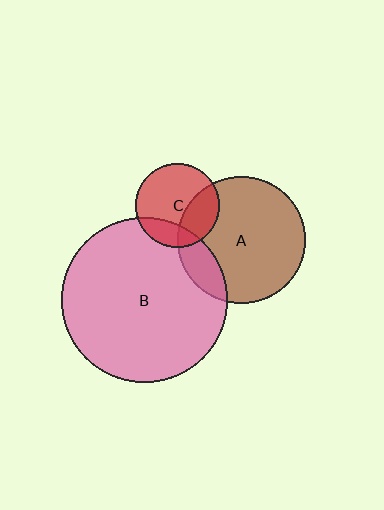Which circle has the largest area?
Circle B (pink).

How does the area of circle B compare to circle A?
Approximately 1.7 times.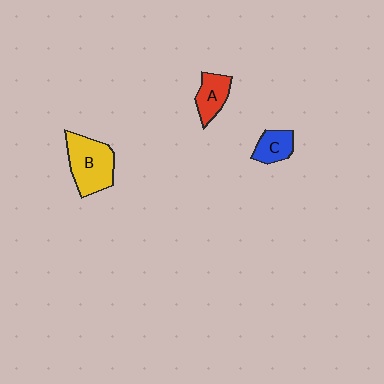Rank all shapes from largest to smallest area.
From largest to smallest: B (yellow), A (red), C (blue).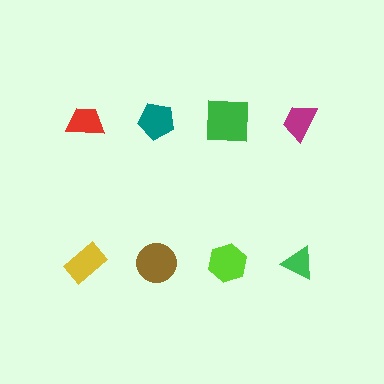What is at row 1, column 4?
A magenta trapezoid.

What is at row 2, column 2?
A brown circle.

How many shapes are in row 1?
4 shapes.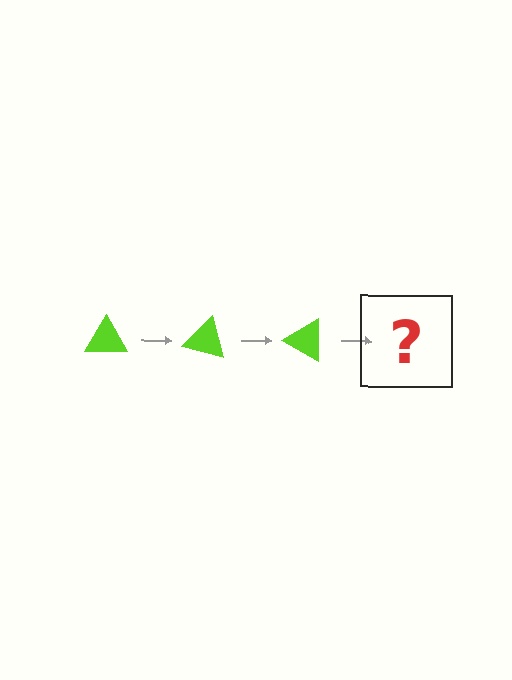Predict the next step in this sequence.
The next step is a lime triangle rotated 45 degrees.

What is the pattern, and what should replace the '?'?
The pattern is that the triangle rotates 15 degrees each step. The '?' should be a lime triangle rotated 45 degrees.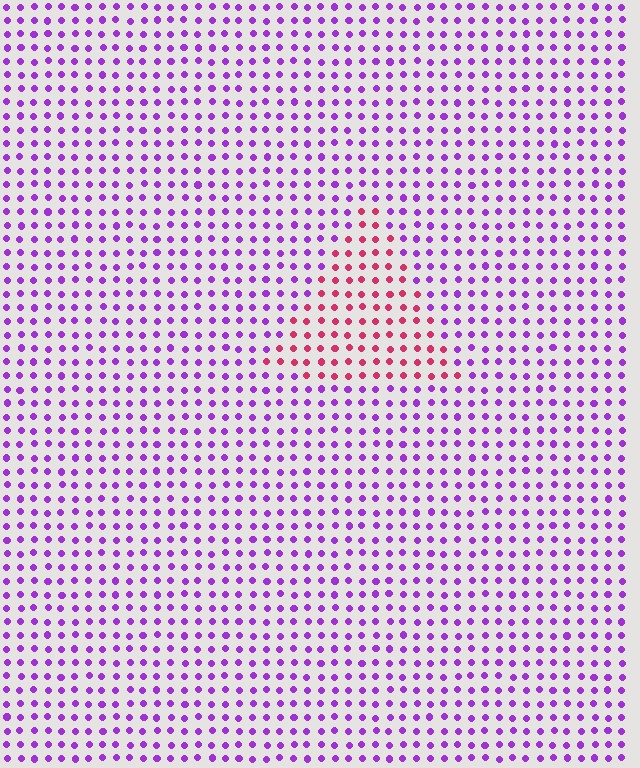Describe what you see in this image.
The image is filled with small purple elements in a uniform arrangement. A triangle-shaped region is visible where the elements are tinted to a slightly different hue, forming a subtle color boundary.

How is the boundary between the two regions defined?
The boundary is defined purely by a slight shift in hue (about 57 degrees). Spacing, size, and orientation are identical on both sides.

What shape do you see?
I see a triangle.